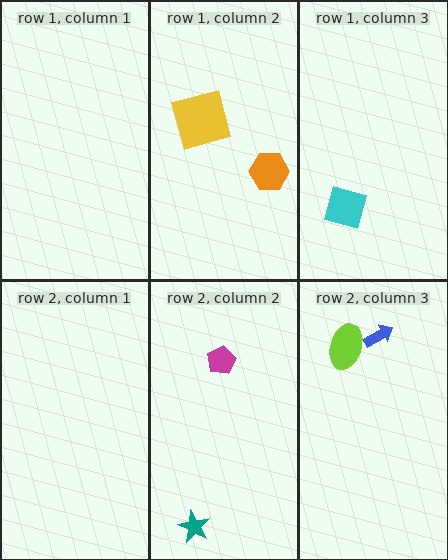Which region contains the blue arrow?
The row 2, column 3 region.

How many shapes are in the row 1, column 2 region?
2.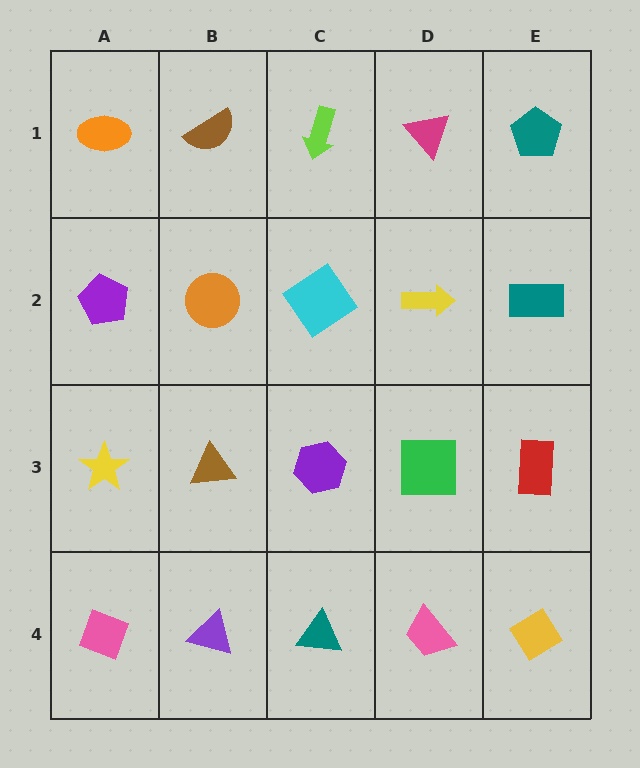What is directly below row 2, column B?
A brown triangle.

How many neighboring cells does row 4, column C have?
3.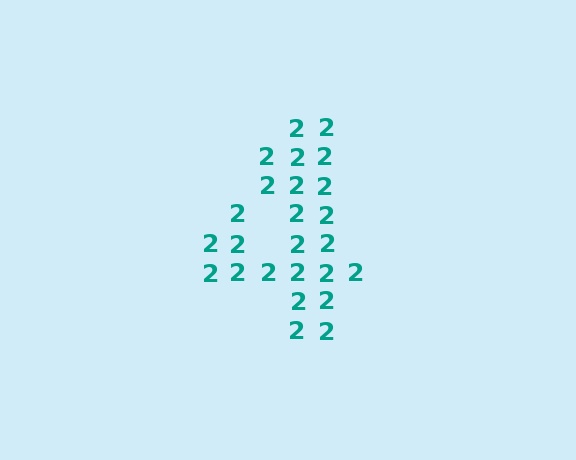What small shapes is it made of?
It is made of small digit 2's.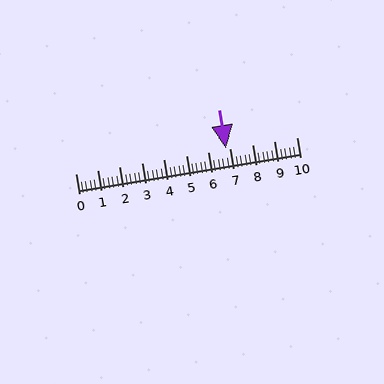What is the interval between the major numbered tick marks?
The major tick marks are spaced 1 units apart.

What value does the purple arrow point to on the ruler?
The purple arrow points to approximately 6.8.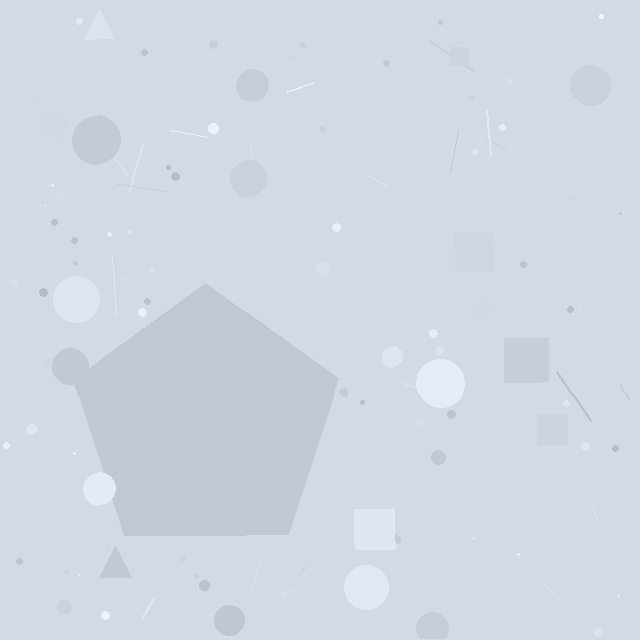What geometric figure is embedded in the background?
A pentagon is embedded in the background.